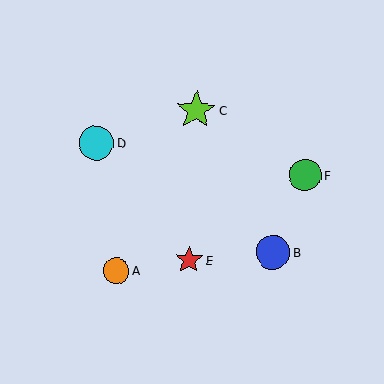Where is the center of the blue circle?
The center of the blue circle is at (273, 252).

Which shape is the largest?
The lime star (labeled C) is the largest.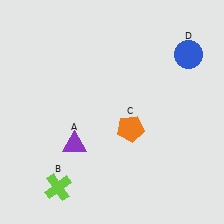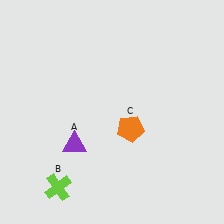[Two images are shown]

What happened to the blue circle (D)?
The blue circle (D) was removed in Image 2. It was in the top-right area of Image 1.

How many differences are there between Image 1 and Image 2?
There is 1 difference between the two images.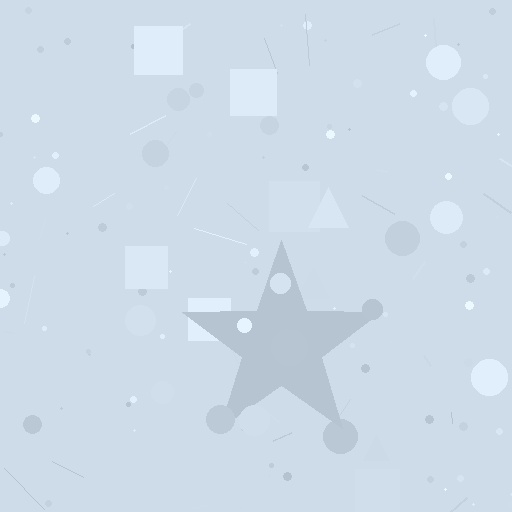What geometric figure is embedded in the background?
A star is embedded in the background.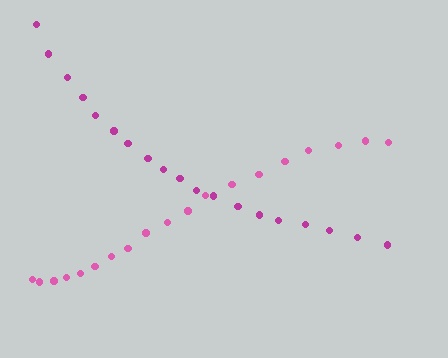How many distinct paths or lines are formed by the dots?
There are 2 distinct paths.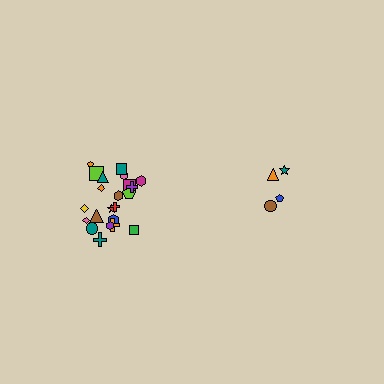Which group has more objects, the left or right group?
The left group.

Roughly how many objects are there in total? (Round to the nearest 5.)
Roughly 25 objects in total.